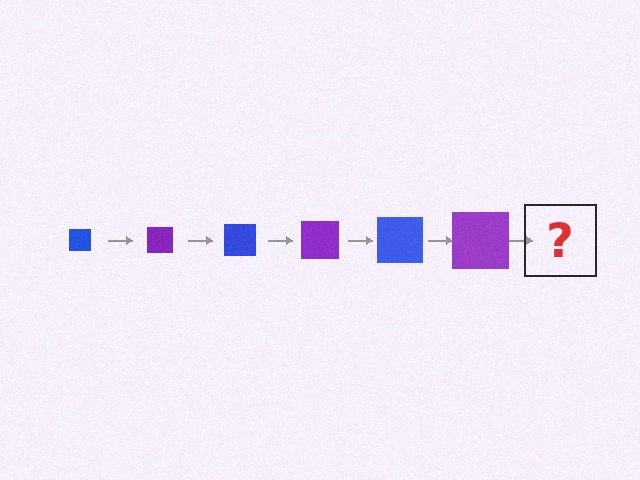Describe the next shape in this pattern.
It should be a blue square, larger than the previous one.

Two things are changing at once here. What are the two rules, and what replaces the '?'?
The two rules are that the square grows larger each step and the color cycles through blue and purple. The '?' should be a blue square, larger than the previous one.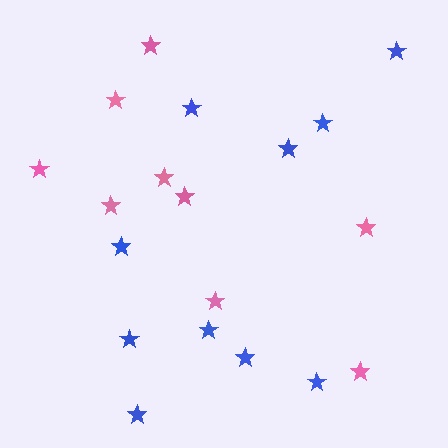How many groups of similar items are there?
There are 2 groups: one group of blue stars (10) and one group of pink stars (9).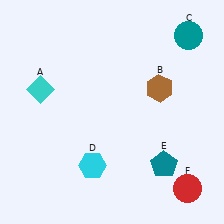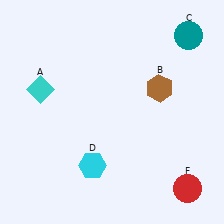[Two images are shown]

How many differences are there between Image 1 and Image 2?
There is 1 difference between the two images.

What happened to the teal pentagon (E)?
The teal pentagon (E) was removed in Image 2. It was in the bottom-right area of Image 1.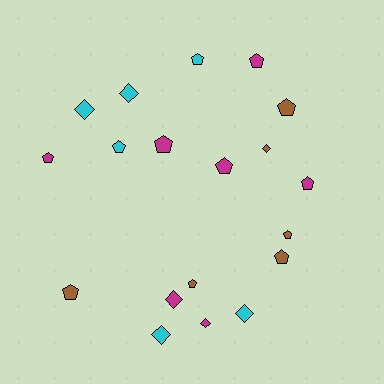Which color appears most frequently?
Magenta, with 7 objects.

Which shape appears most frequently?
Pentagon, with 12 objects.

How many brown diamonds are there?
There is 1 brown diamond.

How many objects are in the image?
There are 19 objects.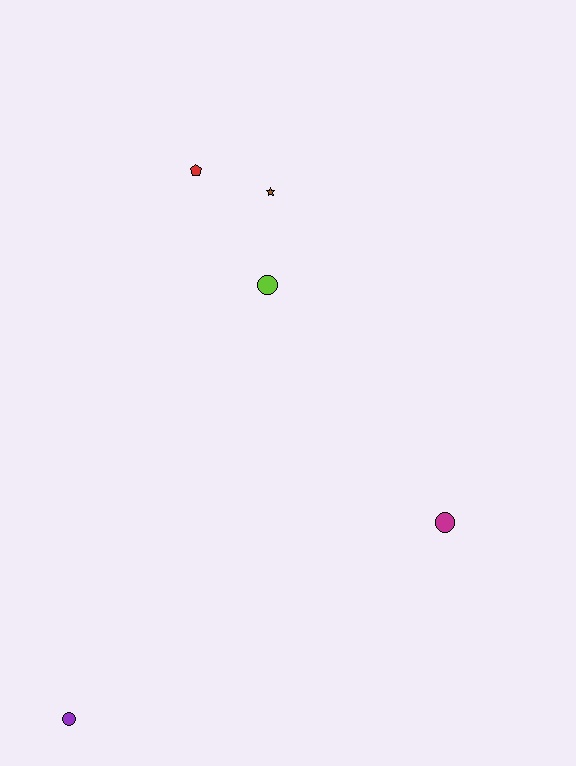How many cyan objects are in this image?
There are no cyan objects.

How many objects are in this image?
There are 5 objects.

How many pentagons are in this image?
There is 1 pentagon.